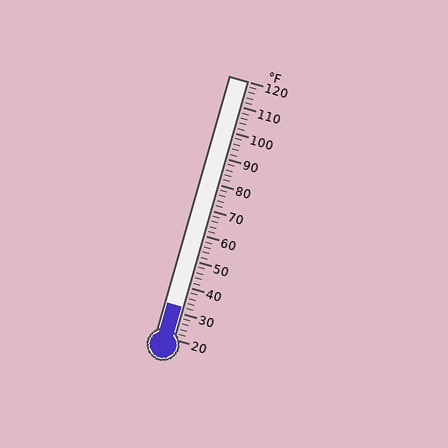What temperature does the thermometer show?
The thermometer shows approximately 32°F.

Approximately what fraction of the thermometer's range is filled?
The thermometer is filled to approximately 10% of its range.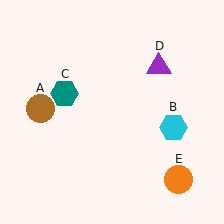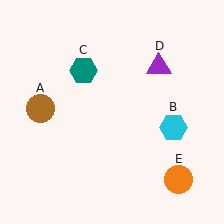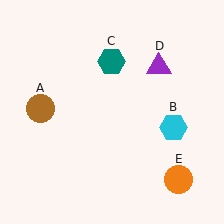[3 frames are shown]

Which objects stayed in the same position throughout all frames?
Brown circle (object A) and cyan hexagon (object B) and purple triangle (object D) and orange circle (object E) remained stationary.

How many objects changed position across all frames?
1 object changed position: teal hexagon (object C).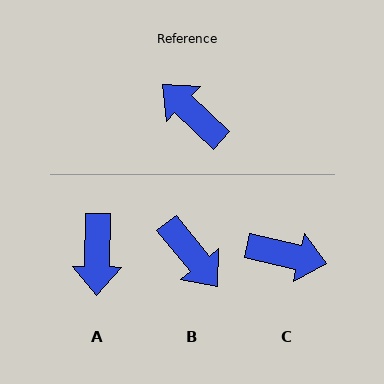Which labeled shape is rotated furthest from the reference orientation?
B, about 172 degrees away.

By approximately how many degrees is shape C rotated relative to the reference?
Approximately 149 degrees clockwise.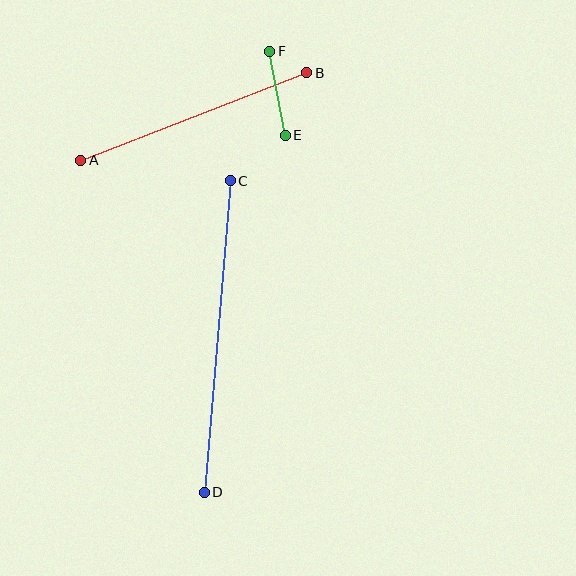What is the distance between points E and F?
The distance is approximately 85 pixels.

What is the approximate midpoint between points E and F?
The midpoint is at approximately (277, 93) pixels.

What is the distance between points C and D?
The distance is approximately 313 pixels.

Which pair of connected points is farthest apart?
Points C and D are farthest apart.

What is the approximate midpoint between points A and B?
The midpoint is at approximately (194, 116) pixels.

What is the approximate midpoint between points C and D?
The midpoint is at approximately (217, 337) pixels.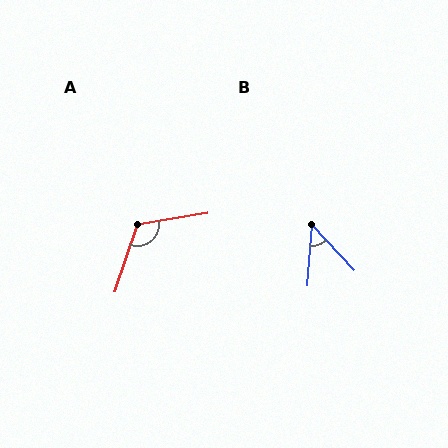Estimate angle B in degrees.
Approximately 47 degrees.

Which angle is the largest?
A, at approximately 117 degrees.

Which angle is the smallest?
B, at approximately 47 degrees.